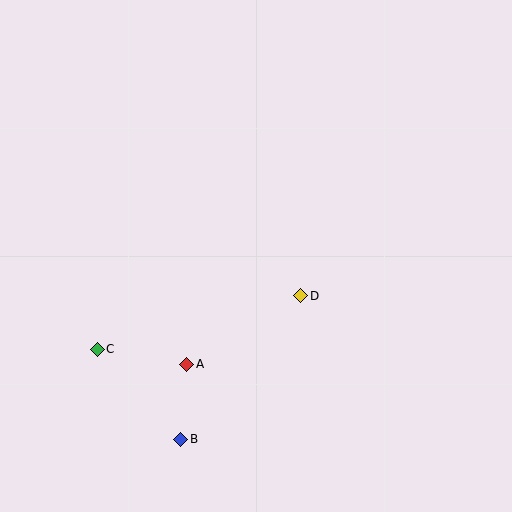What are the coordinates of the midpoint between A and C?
The midpoint between A and C is at (142, 357).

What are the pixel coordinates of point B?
Point B is at (181, 439).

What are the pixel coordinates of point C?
Point C is at (97, 349).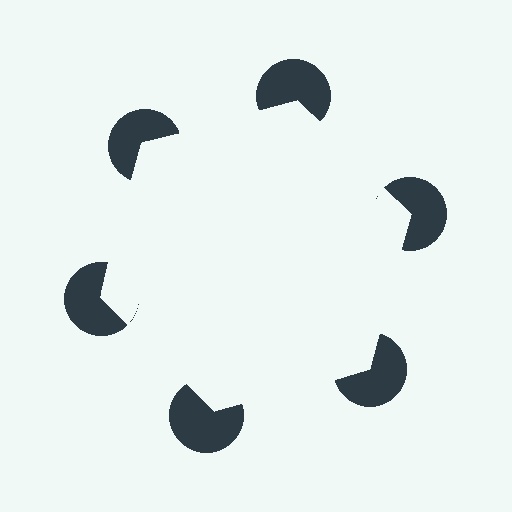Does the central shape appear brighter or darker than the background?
It typically appears slightly brighter than the background, even though no actual brightness change is drawn.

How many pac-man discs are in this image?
There are 6 — one at each vertex of the illusory hexagon.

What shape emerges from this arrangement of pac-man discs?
An illusory hexagon — its edges are inferred from the aligned wedge cuts in the pac-man discs, not physically drawn.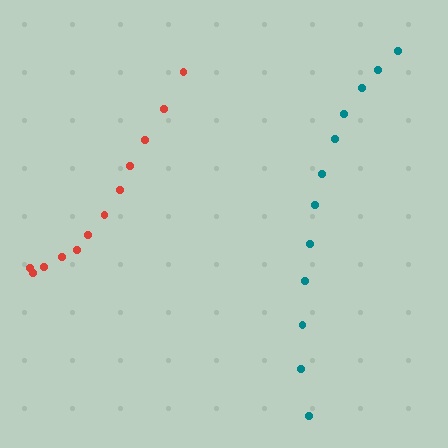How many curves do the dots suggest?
There are 2 distinct paths.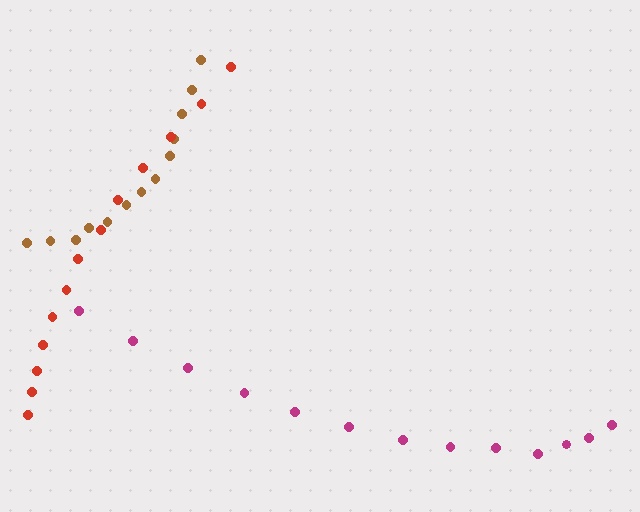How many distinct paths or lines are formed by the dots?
There are 3 distinct paths.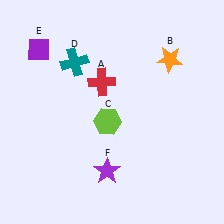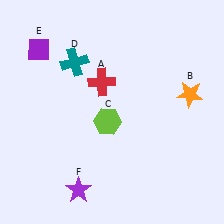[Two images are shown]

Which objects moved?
The objects that moved are: the orange star (B), the purple star (F).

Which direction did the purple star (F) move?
The purple star (F) moved left.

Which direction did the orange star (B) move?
The orange star (B) moved down.